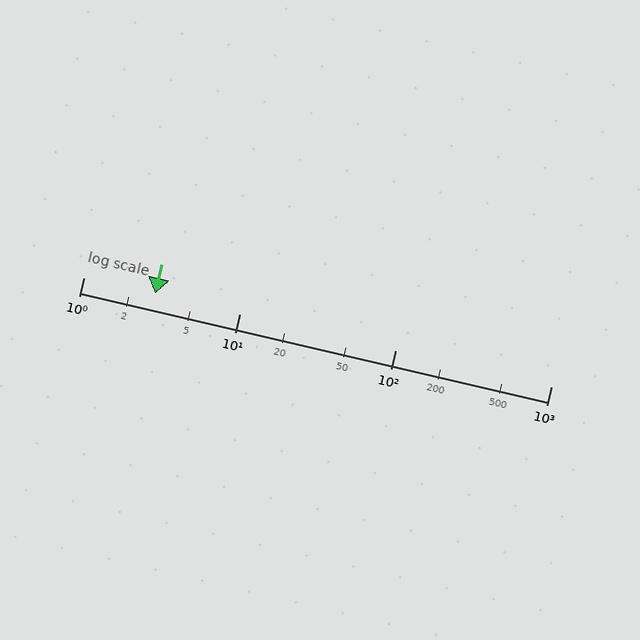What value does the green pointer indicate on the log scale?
The pointer indicates approximately 2.9.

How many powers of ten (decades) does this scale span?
The scale spans 3 decades, from 1 to 1000.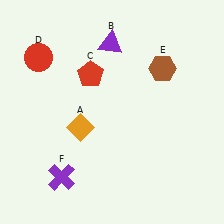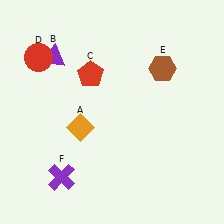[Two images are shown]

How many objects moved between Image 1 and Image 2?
1 object moved between the two images.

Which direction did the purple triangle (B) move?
The purple triangle (B) moved left.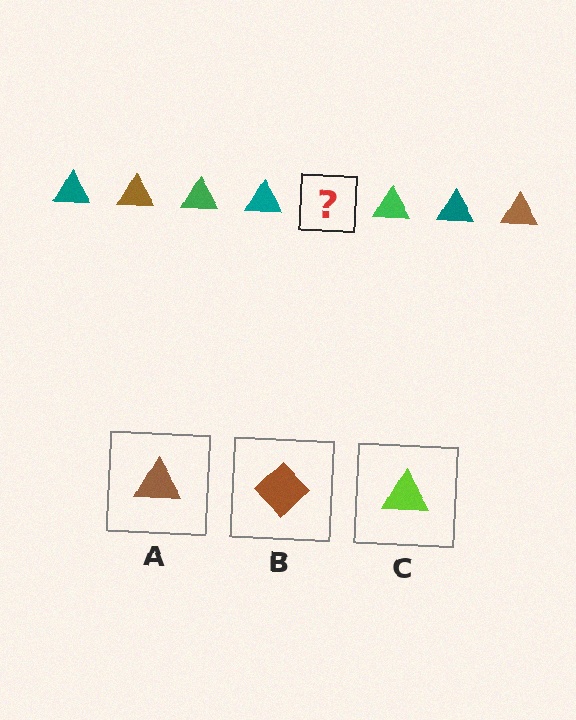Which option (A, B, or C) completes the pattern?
A.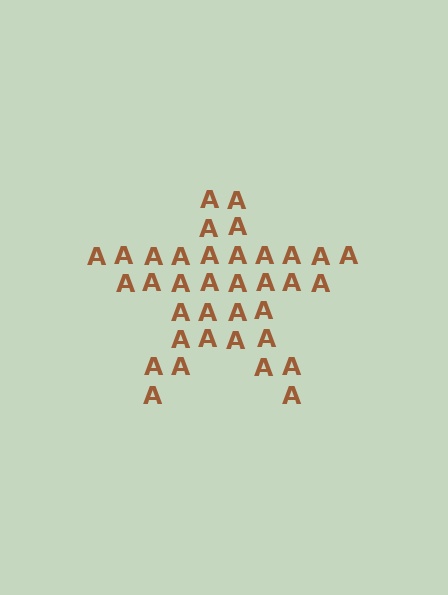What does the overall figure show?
The overall figure shows a star.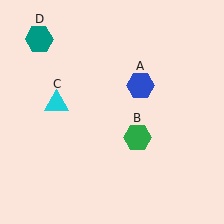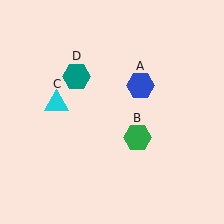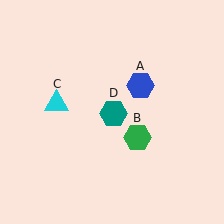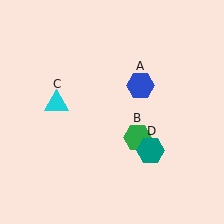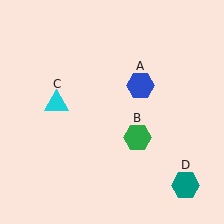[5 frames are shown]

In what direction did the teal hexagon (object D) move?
The teal hexagon (object D) moved down and to the right.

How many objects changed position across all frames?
1 object changed position: teal hexagon (object D).